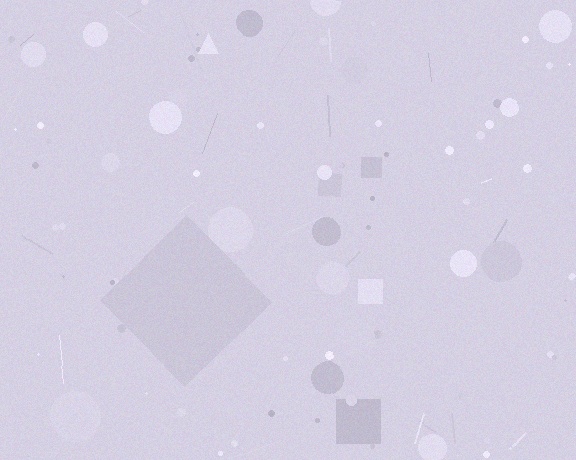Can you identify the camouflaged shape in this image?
The camouflaged shape is a diamond.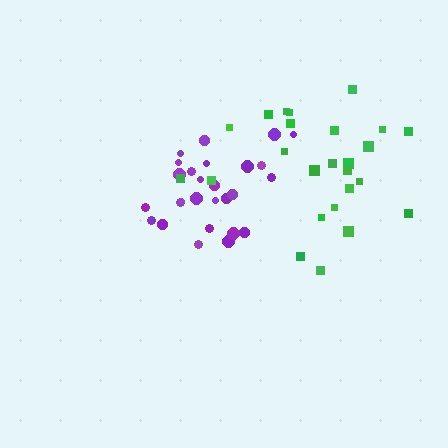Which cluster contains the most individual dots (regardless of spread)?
Purple (27).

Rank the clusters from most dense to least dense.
purple, green.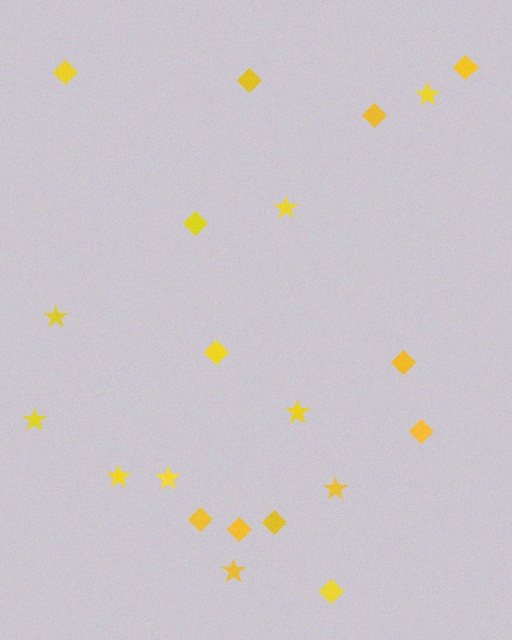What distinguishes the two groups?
There are 2 groups: one group of diamonds (12) and one group of stars (9).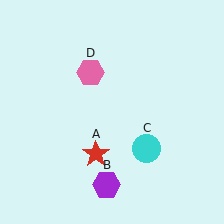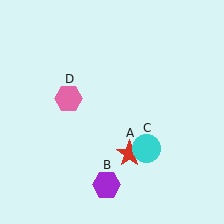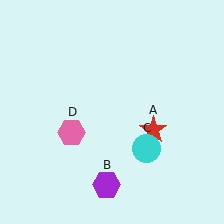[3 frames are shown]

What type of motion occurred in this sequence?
The red star (object A), pink hexagon (object D) rotated counterclockwise around the center of the scene.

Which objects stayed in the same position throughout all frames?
Purple hexagon (object B) and cyan circle (object C) remained stationary.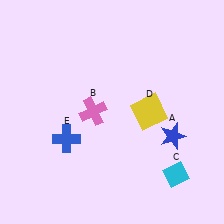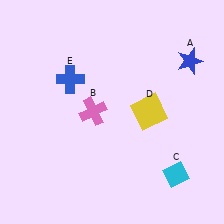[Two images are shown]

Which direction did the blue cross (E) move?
The blue cross (E) moved up.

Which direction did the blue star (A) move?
The blue star (A) moved up.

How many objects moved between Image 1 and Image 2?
2 objects moved between the two images.